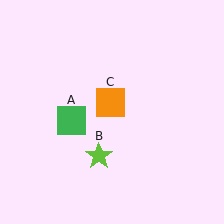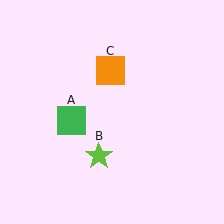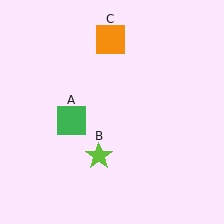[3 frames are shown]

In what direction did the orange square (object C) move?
The orange square (object C) moved up.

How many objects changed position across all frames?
1 object changed position: orange square (object C).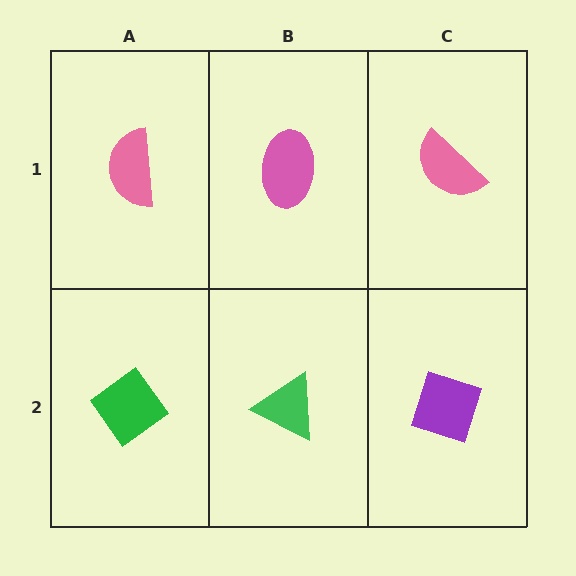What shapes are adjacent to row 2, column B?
A pink ellipse (row 1, column B), a green diamond (row 2, column A), a purple diamond (row 2, column C).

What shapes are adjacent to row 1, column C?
A purple diamond (row 2, column C), a pink ellipse (row 1, column B).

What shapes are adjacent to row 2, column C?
A pink semicircle (row 1, column C), a green triangle (row 2, column B).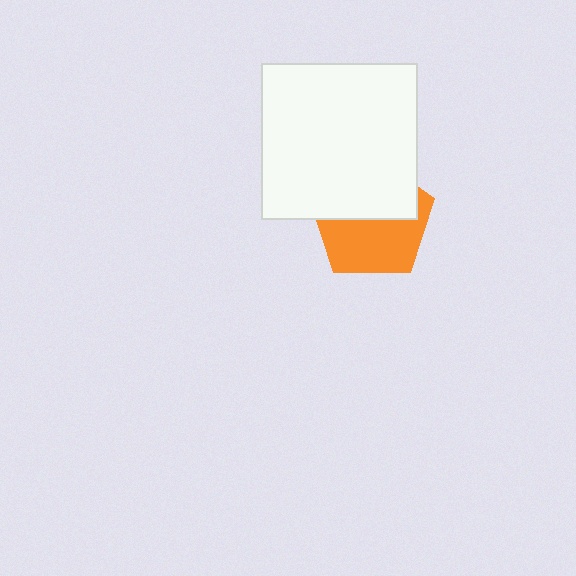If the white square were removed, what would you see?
You would see the complete orange pentagon.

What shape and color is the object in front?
The object in front is a white square.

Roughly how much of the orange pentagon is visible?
About half of it is visible (roughly 53%).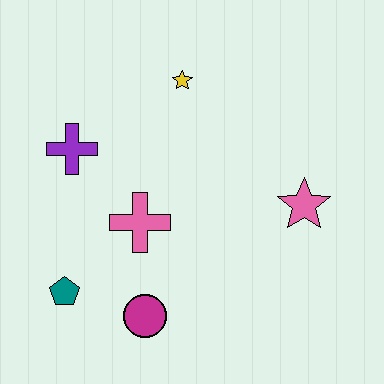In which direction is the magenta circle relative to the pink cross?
The magenta circle is below the pink cross.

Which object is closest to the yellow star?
The purple cross is closest to the yellow star.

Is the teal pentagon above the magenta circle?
Yes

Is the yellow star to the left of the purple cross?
No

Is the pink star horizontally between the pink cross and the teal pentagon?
No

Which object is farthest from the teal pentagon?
The pink star is farthest from the teal pentagon.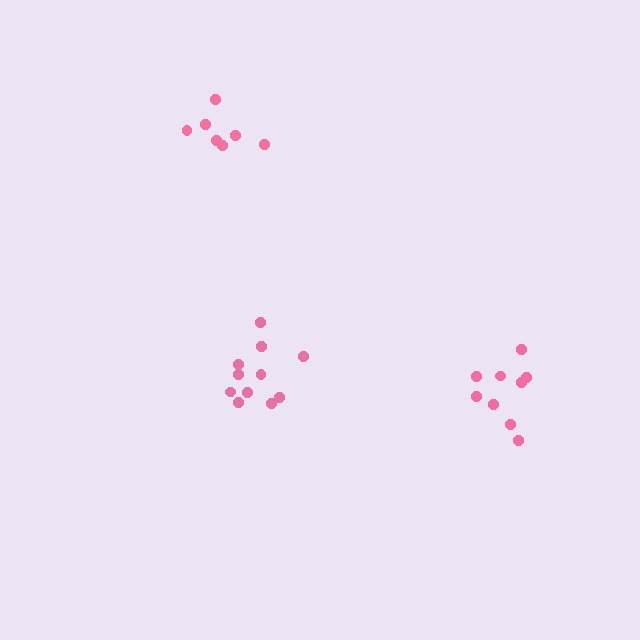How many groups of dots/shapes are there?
There are 3 groups.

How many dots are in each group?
Group 1: 11 dots, Group 2: 7 dots, Group 3: 9 dots (27 total).